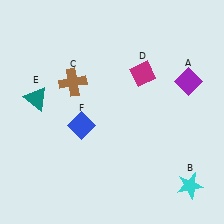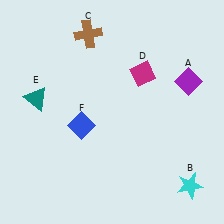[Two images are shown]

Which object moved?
The brown cross (C) moved up.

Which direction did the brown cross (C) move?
The brown cross (C) moved up.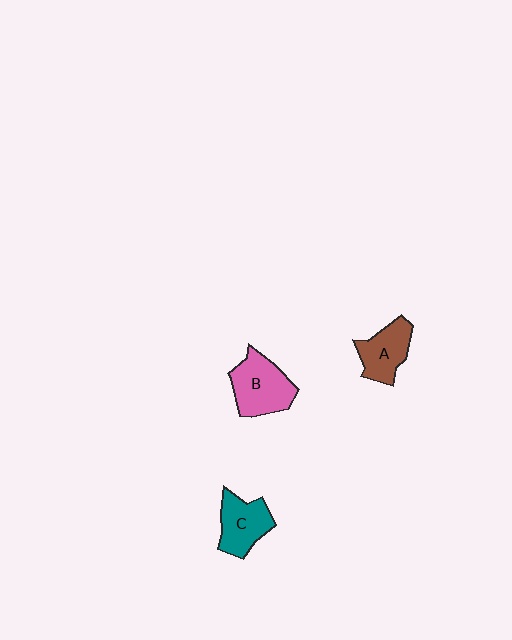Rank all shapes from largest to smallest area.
From largest to smallest: B (pink), C (teal), A (brown).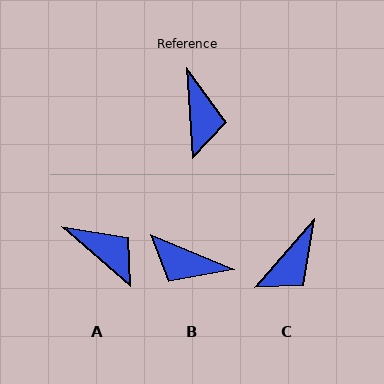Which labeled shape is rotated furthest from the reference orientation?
B, about 116 degrees away.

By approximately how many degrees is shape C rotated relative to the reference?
Approximately 45 degrees clockwise.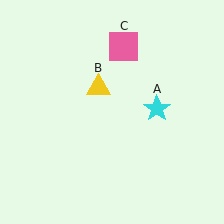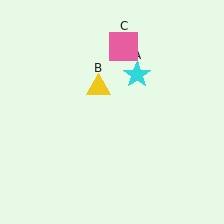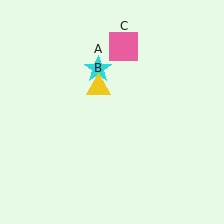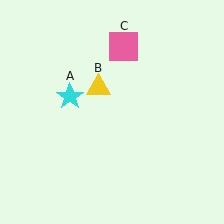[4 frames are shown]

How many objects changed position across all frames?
1 object changed position: cyan star (object A).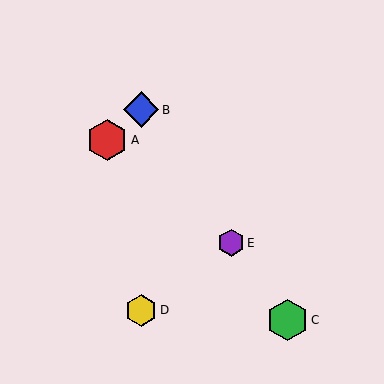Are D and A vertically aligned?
No, D is at x≈141 and A is at x≈107.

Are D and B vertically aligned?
Yes, both are at x≈141.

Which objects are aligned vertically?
Objects B, D are aligned vertically.